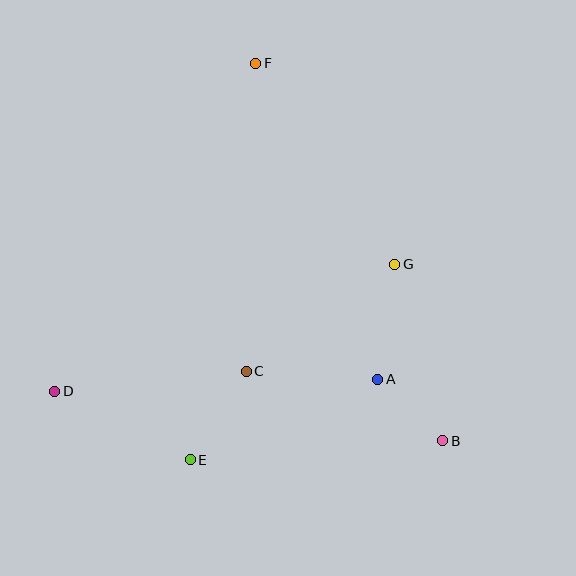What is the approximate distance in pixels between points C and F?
The distance between C and F is approximately 308 pixels.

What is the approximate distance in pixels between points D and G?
The distance between D and G is approximately 363 pixels.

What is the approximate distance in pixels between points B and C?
The distance between B and C is approximately 208 pixels.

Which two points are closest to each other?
Points A and B are closest to each other.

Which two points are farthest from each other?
Points B and F are farthest from each other.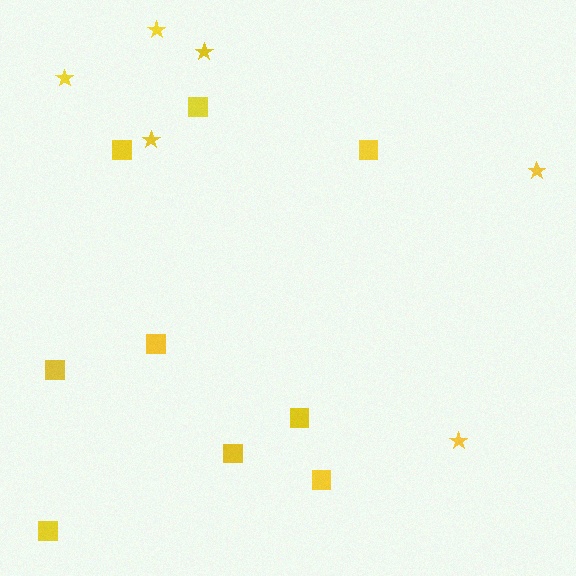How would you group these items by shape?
There are 2 groups: one group of stars (6) and one group of squares (9).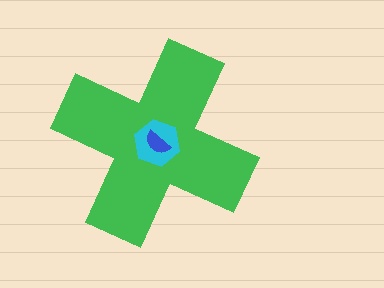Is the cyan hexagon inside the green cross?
Yes.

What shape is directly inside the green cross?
The cyan hexagon.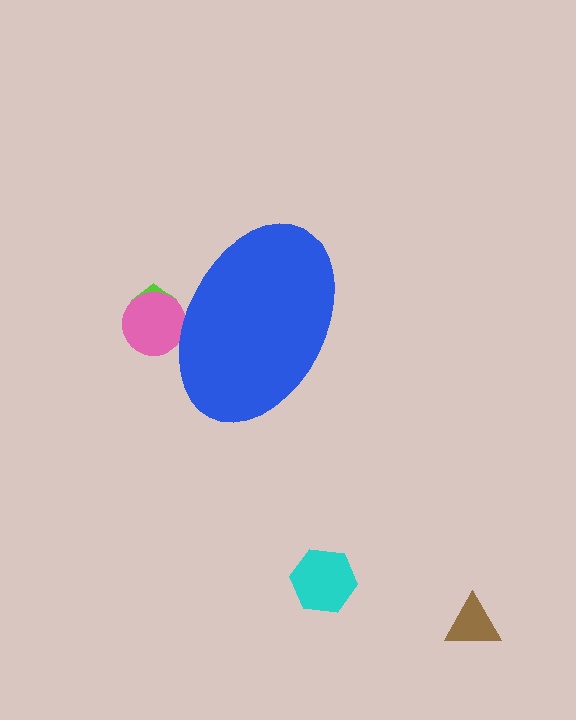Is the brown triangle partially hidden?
No, the brown triangle is fully visible.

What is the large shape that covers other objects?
A blue ellipse.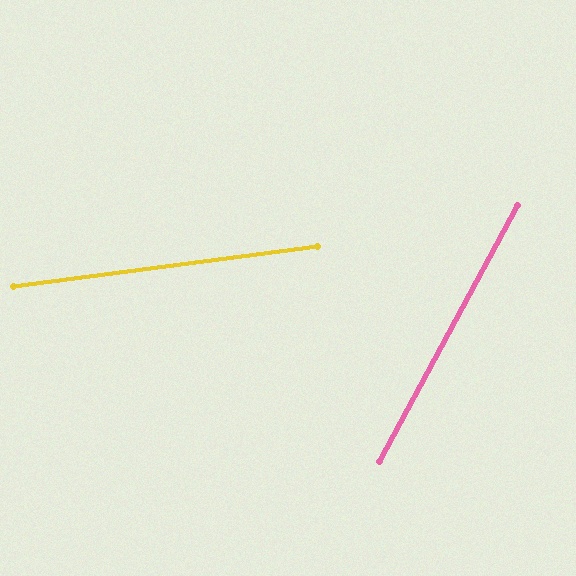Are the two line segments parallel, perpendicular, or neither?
Neither parallel nor perpendicular — they differ by about 54°.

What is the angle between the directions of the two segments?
Approximately 54 degrees.